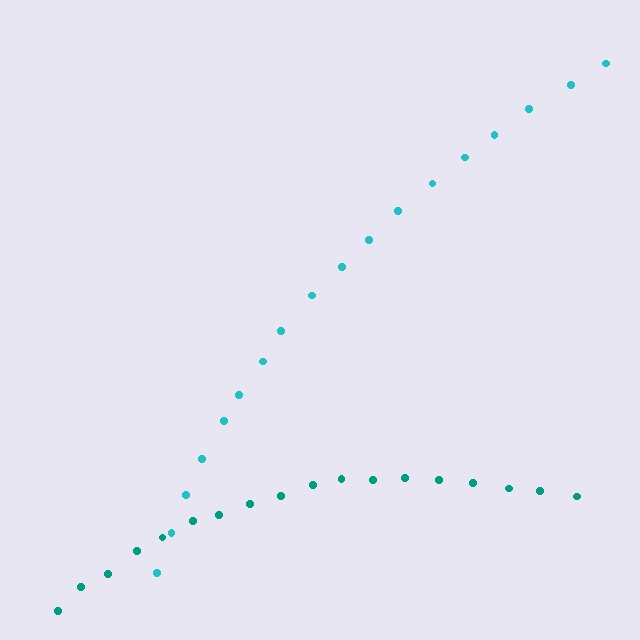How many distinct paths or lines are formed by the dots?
There are 2 distinct paths.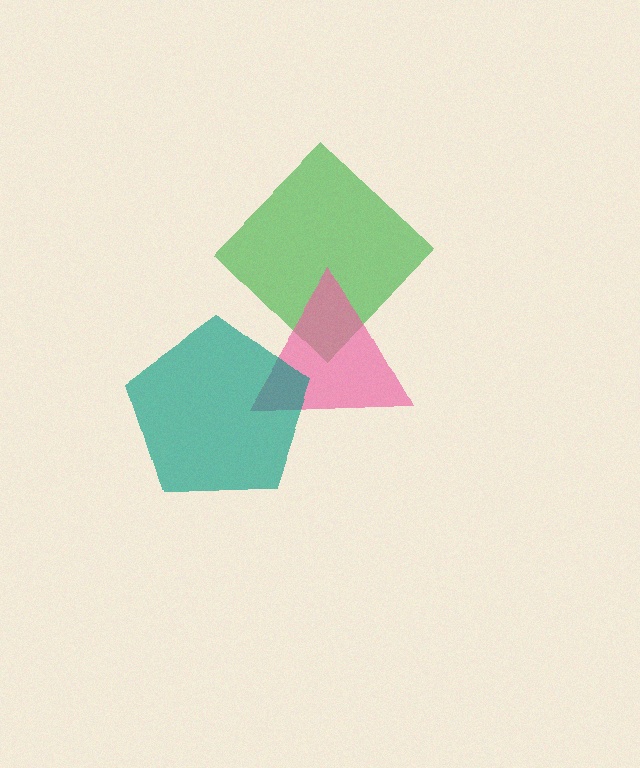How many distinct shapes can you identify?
There are 3 distinct shapes: a green diamond, a pink triangle, a teal pentagon.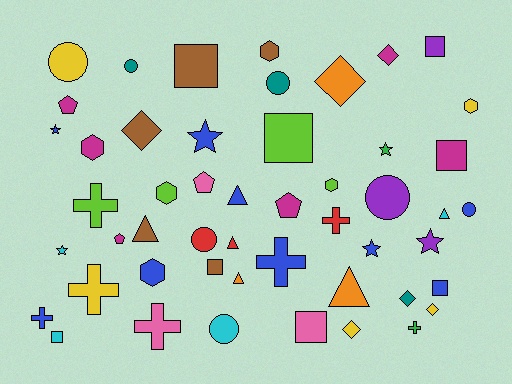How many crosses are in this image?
There are 7 crosses.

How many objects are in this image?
There are 50 objects.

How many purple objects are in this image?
There are 3 purple objects.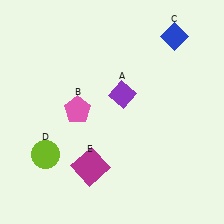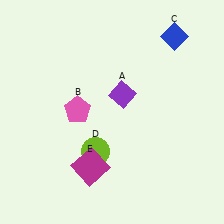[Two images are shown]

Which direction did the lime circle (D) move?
The lime circle (D) moved right.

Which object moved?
The lime circle (D) moved right.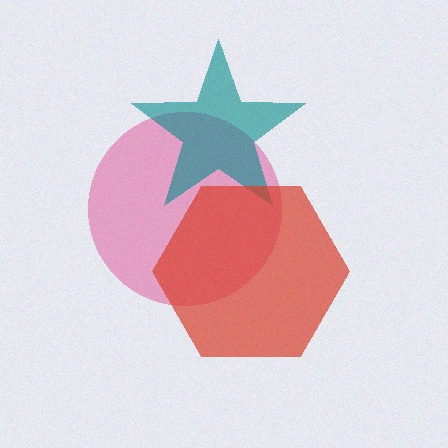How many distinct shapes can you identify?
There are 3 distinct shapes: a pink circle, a teal star, a red hexagon.